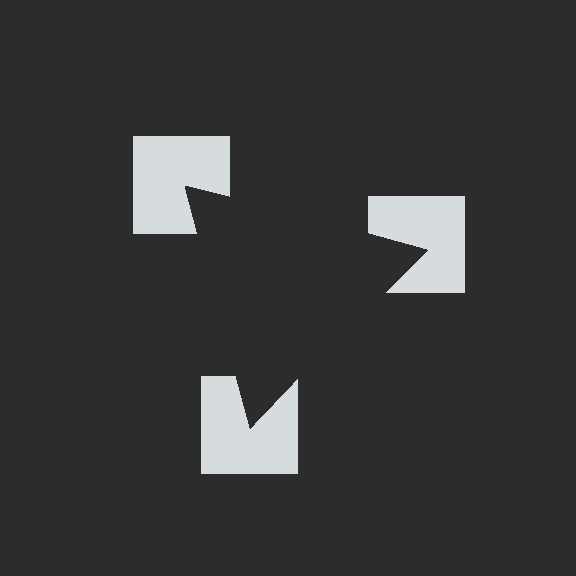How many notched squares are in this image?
There are 3 — one at each vertex of the illusory triangle.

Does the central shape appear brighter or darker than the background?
It typically appears slightly darker than the background, even though no actual brightness change is drawn.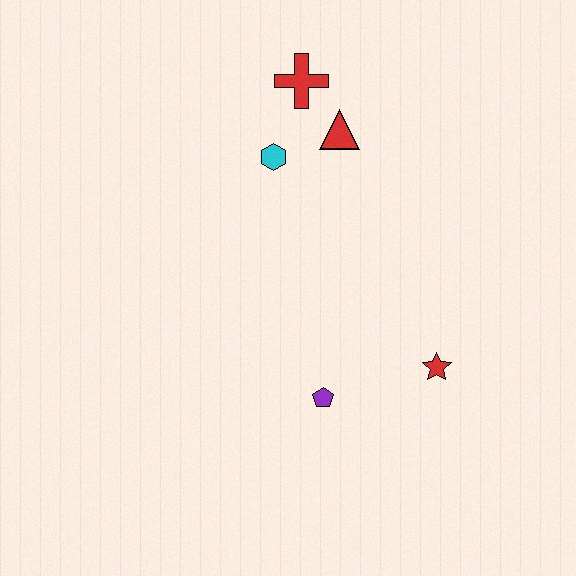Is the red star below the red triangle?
Yes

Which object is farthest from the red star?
The red cross is farthest from the red star.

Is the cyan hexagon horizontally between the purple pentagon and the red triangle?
No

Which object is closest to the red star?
The purple pentagon is closest to the red star.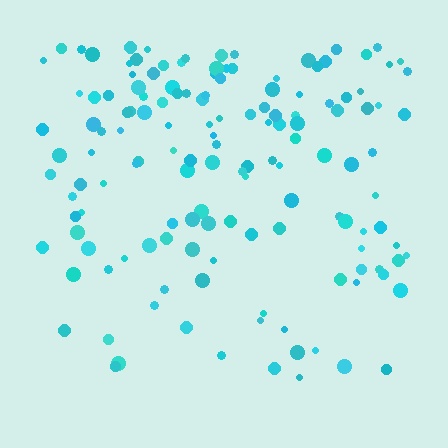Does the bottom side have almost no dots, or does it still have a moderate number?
Still a moderate number, just noticeably fewer than the top.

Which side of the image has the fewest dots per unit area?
The bottom.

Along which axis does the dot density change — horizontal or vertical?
Vertical.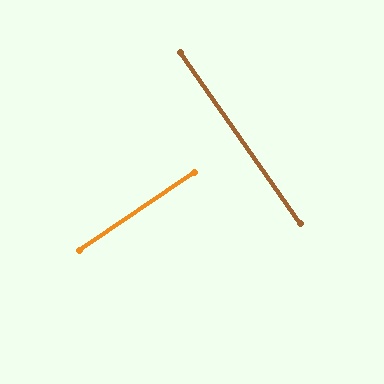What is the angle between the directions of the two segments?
Approximately 89 degrees.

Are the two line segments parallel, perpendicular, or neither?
Perpendicular — they meet at approximately 89°.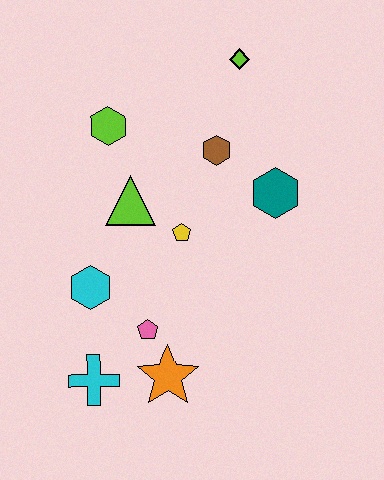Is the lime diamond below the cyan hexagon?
No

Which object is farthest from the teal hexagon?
The cyan cross is farthest from the teal hexagon.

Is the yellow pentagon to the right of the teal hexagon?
No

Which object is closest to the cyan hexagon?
The pink pentagon is closest to the cyan hexagon.